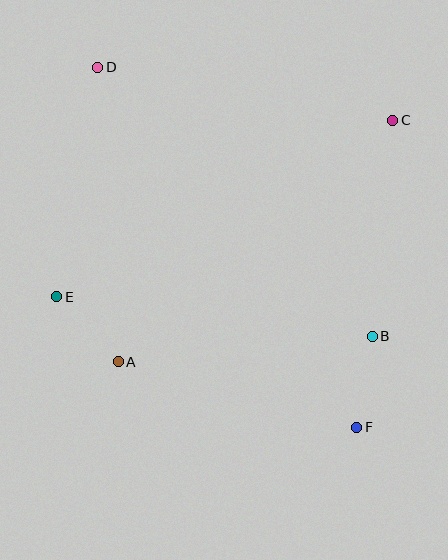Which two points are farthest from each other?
Points D and F are farthest from each other.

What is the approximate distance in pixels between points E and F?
The distance between E and F is approximately 327 pixels.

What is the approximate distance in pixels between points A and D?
The distance between A and D is approximately 295 pixels.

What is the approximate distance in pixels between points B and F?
The distance between B and F is approximately 92 pixels.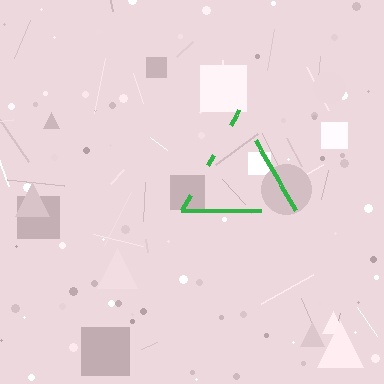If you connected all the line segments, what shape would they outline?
They would outline a triangle.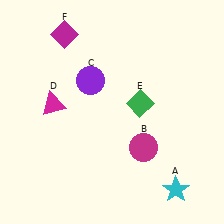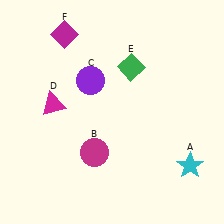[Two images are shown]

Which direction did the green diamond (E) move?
The green diamond (E) moved up.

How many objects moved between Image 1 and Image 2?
3 objects moved between the two images.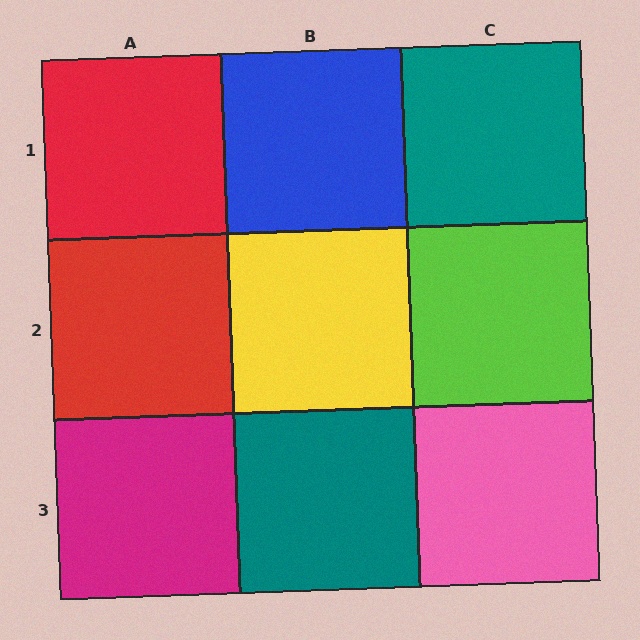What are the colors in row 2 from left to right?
Red, yellow, lime.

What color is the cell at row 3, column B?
Teal.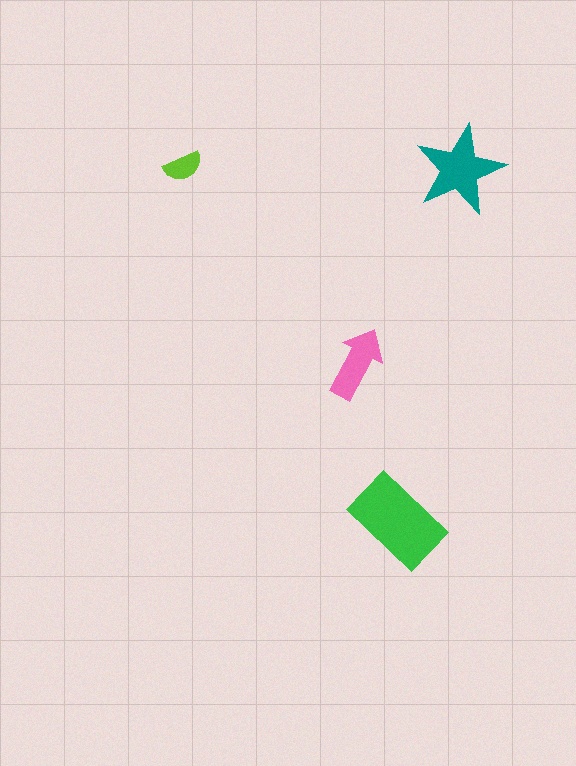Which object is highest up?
The lime semicircle is topmost.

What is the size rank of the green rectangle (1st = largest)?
1st.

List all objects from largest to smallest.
The green rectangle, the teal star, the pink arrow, the lime semicircle.